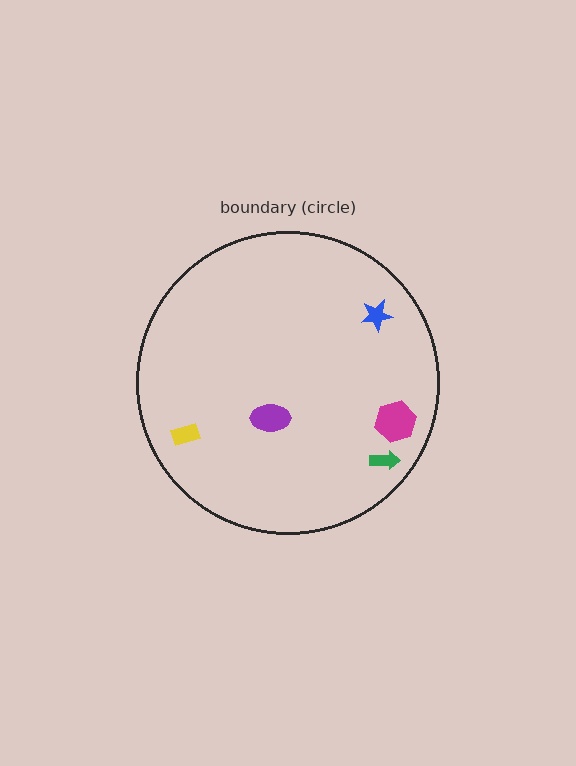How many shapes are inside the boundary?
5 inside, 0 outside.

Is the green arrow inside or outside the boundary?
Inside.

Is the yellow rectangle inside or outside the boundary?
Inside.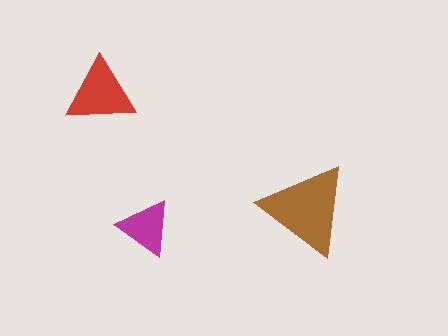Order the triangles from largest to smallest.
the brown one, the red one, the magenta one.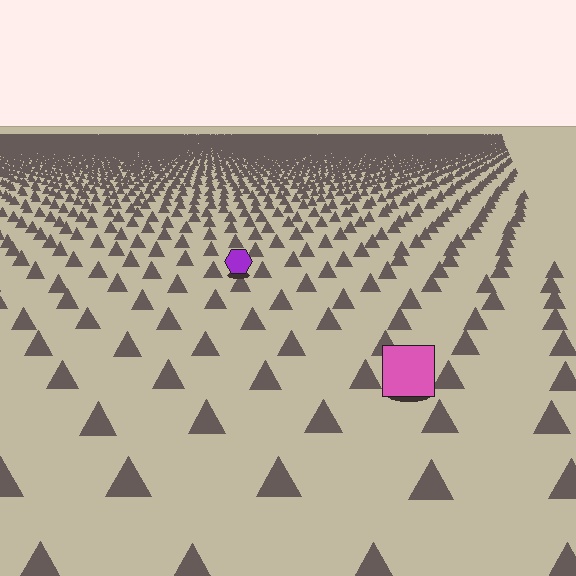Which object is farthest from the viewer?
The purple hexagon is farthest from the viewer. It appears smaller and the ground texture around it is denser.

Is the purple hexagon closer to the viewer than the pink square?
No. The pink square is closer — you can tell from the texture gradient: the ground texture is coarser near it.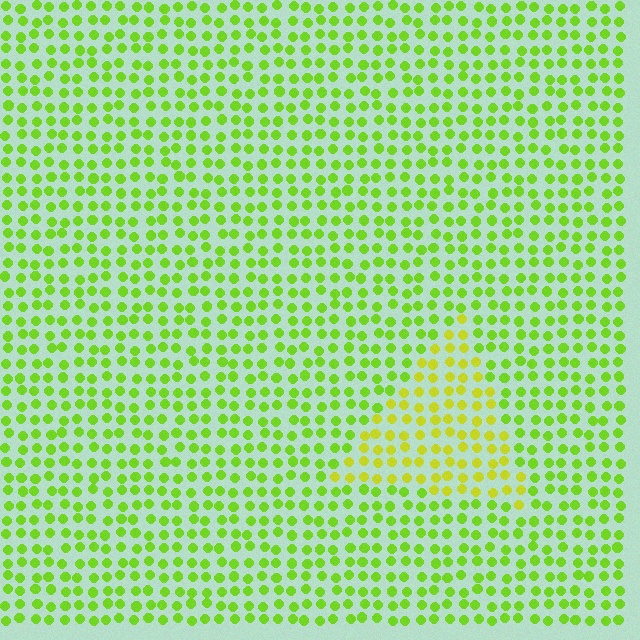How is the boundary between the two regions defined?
The boundary is defined purely by a slight shift in hue (about 28 degrees). Spacing, size, and orientation are identical on both sides.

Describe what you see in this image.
The image is filled with small lime elements in a uniform arrangement. A triangle-shaped region is visible where the elements are tinted to a slightly different hue, forming a subtle color boundary.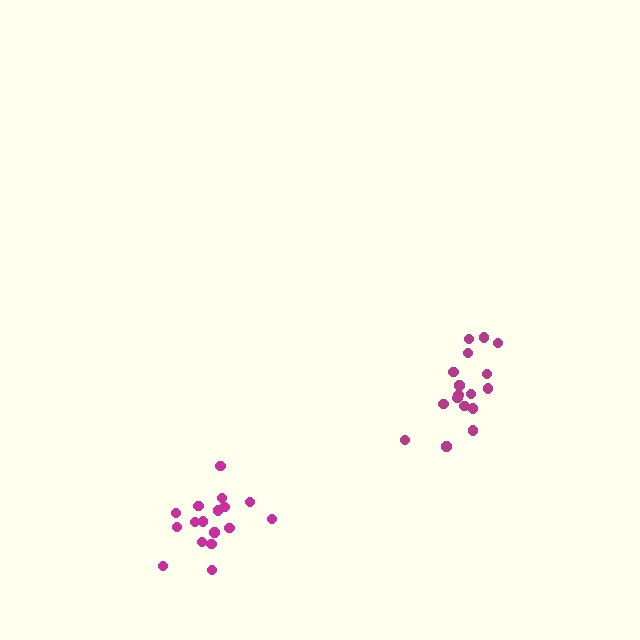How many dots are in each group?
Group 1: 17 dots, Group 2: 17 dots (34 total).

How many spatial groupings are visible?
There are 2 spatial groupings.